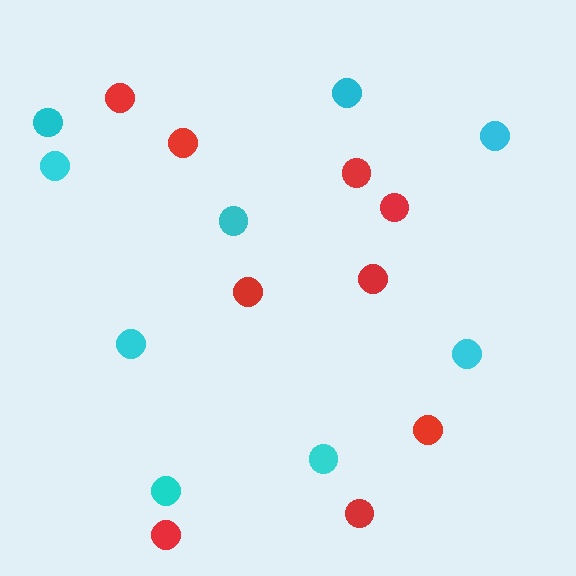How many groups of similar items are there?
There are 2 groups: one group of red circles (9) and one group of cyan circles (9).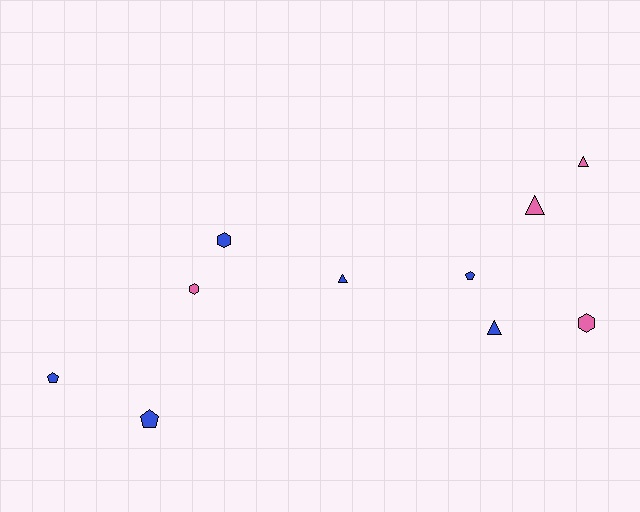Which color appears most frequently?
Blue, with 6 objects.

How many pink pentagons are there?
There are no pink pentagons.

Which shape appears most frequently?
Triangle, with 4 objects.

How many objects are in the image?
There are 10 objects.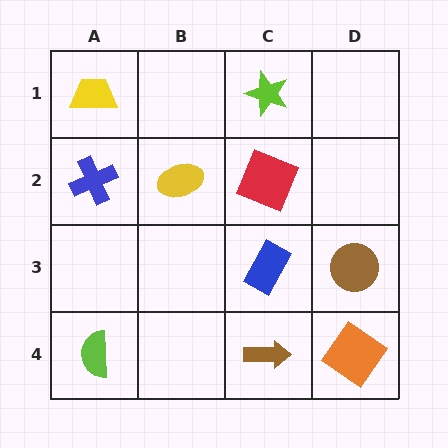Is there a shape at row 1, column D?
No, that cell is empty.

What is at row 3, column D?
A brown circle.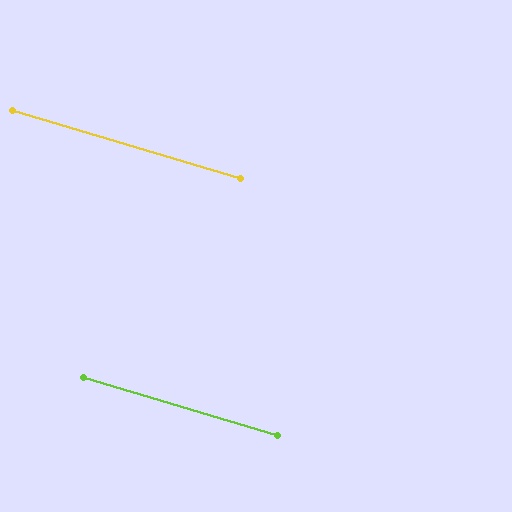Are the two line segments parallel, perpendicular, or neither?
Parallel — their directions differ by only 0.1°.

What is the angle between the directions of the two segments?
Approximately 0 degrees.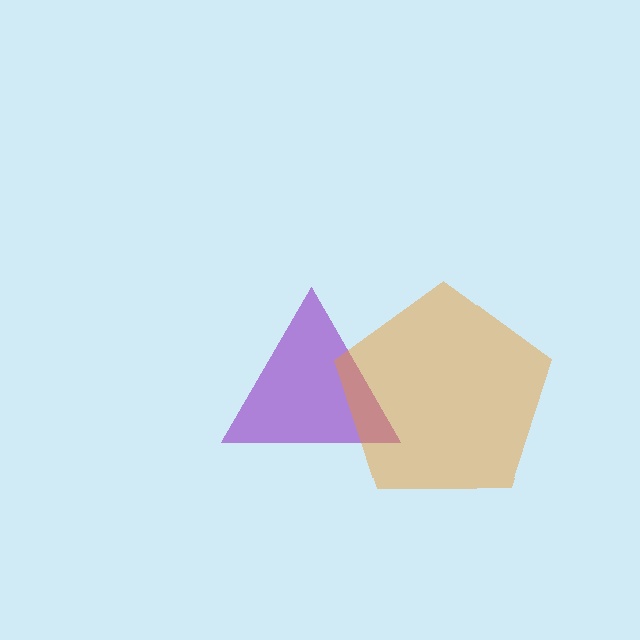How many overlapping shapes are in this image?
There are 2 overlapping shapes in the image.